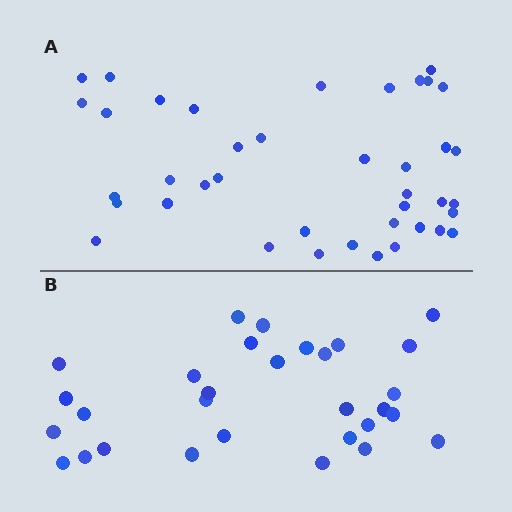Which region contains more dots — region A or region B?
Region A (the top region) has more dots.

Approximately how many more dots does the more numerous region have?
Region A has roughly 10 or so more dots than region B.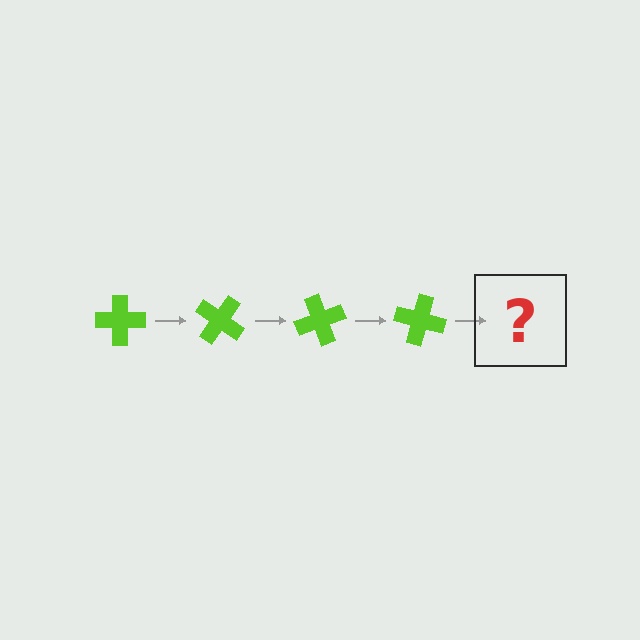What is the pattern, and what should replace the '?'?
The pattern is that the cross rotates 35 degrees each step. The '?' should be a lime cross rotated 140 degrees.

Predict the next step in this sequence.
The next step is a lime cross rotated 140 degrees.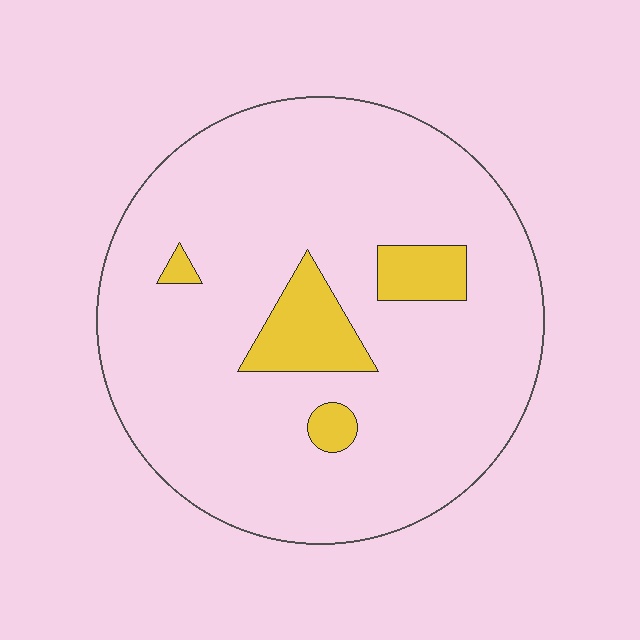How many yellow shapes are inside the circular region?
4.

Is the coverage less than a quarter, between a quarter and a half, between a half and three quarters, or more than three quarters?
Less than a quarter.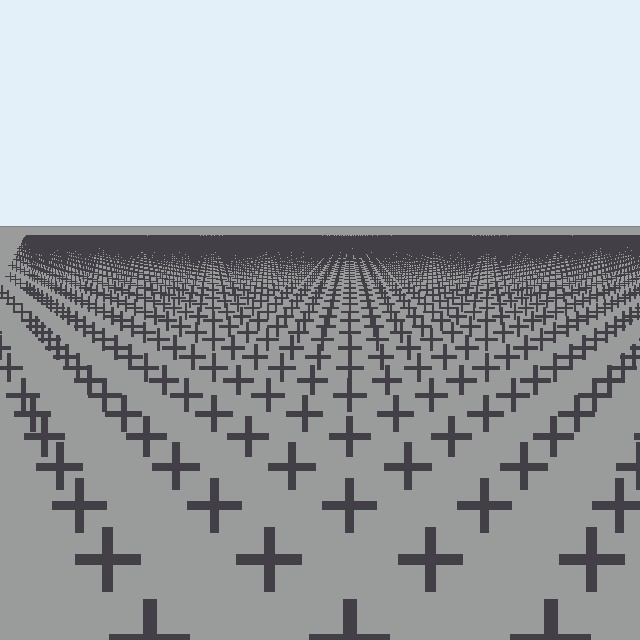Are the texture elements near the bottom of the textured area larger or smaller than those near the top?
Larger. Near the bottom, elements are closer to the viewer and appear at a bigger on-screen size.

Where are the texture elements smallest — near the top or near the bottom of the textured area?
Near the top.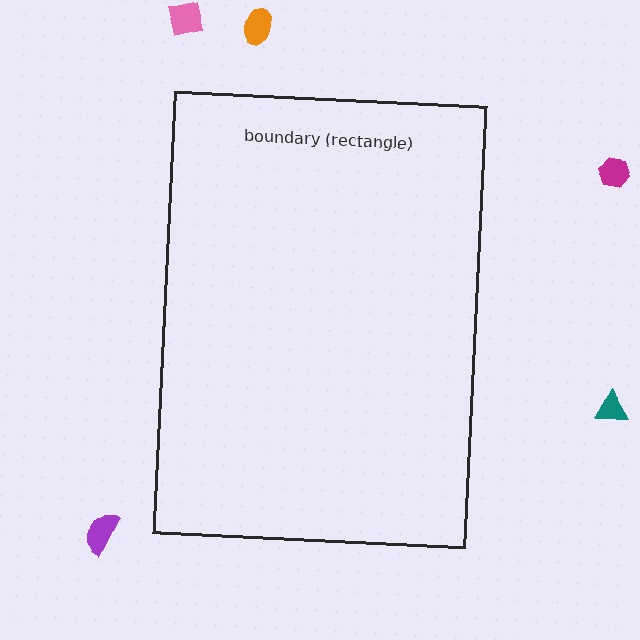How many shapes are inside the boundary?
0 inside, 5 outside.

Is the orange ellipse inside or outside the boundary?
Outside.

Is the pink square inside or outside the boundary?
Outside.